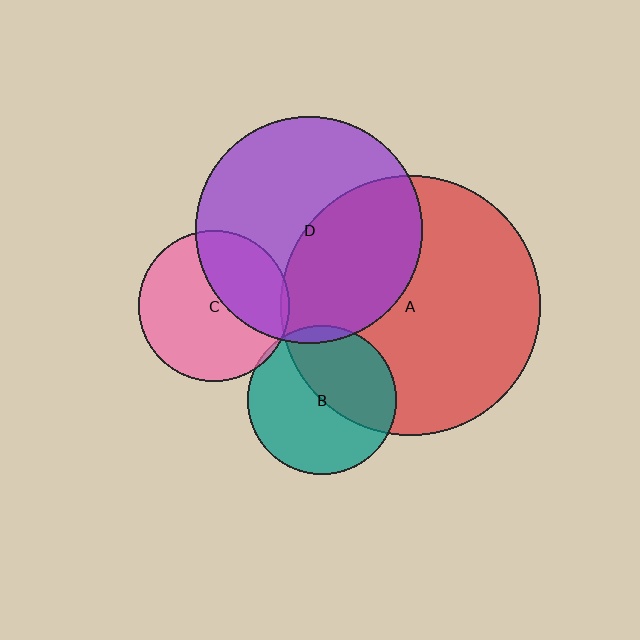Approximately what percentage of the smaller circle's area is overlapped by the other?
Approximately 40%.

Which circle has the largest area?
Circle A (red).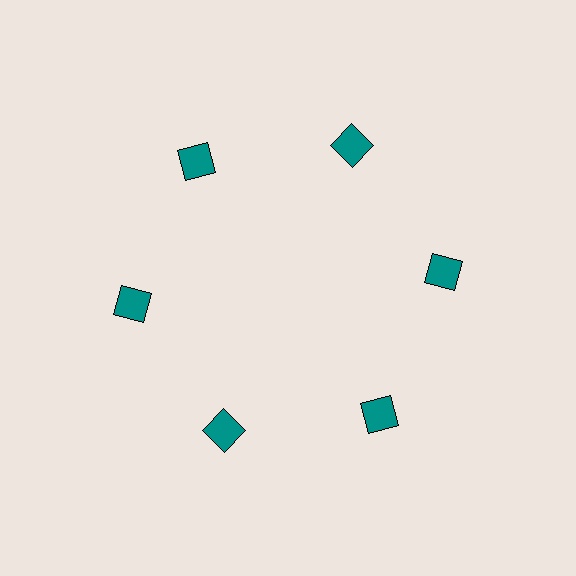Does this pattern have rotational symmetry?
Yes, this pattern has 6-fold rotational symmetry. It looks the same after rotating 60 degrees around the center.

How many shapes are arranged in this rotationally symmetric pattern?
There are 6 shapes, arranged in 6 groups of 1.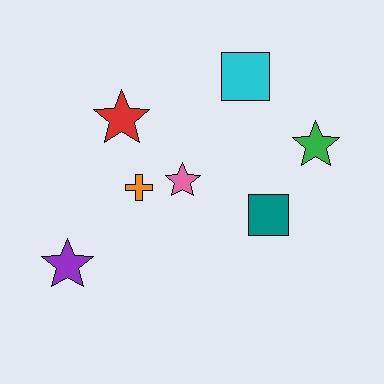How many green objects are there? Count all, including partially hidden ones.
There is 1 green object.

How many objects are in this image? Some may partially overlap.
There are 7 objects.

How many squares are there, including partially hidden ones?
There are 2 squares.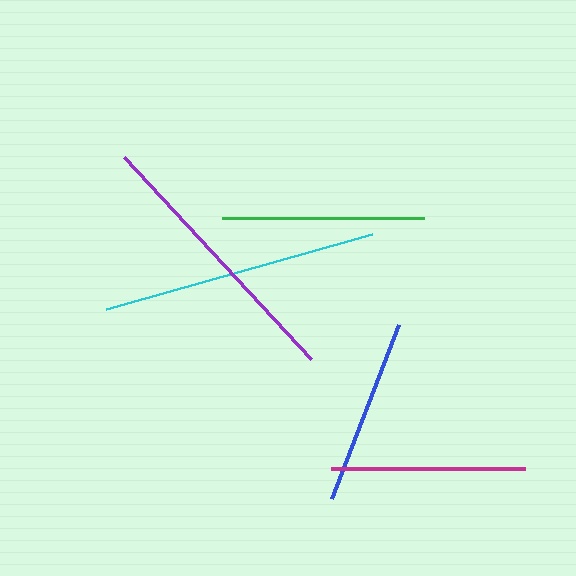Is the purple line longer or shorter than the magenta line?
The purple line is longer than the magenta line.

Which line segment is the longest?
The cyan line is the longest at approximately 277 pixels.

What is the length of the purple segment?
The purple segment is approximately 275 pixels long.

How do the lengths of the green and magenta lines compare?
The green and magenta lines are approximately the same length.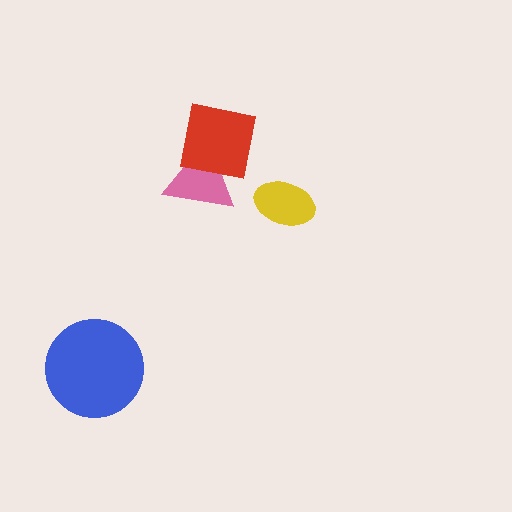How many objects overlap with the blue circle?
0 objects overlap with the blue circle.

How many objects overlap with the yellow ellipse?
0 objects overlap with the yellow ellipse.